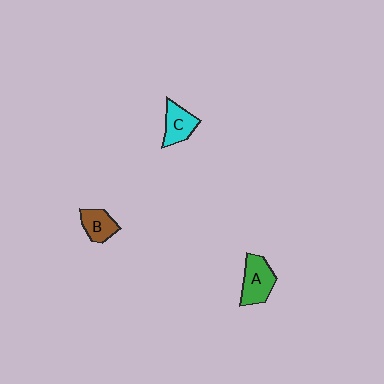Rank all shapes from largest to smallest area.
From largest to smallest: A (green), C (cyan), B (brown).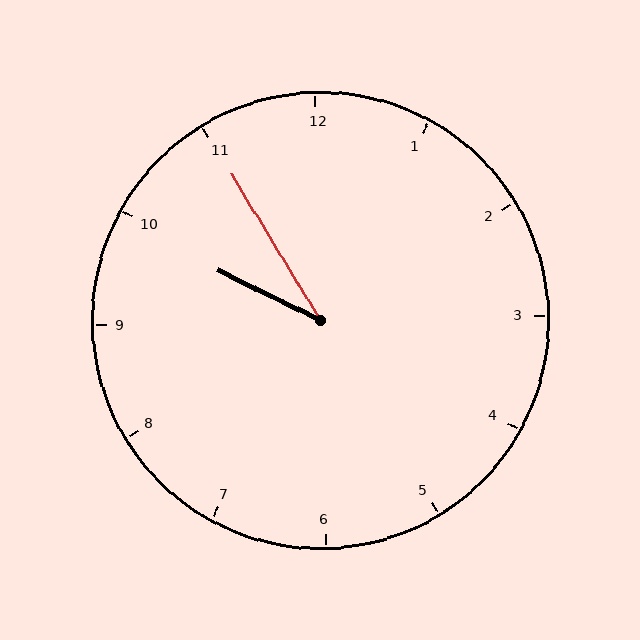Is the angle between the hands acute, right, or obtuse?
It is acute.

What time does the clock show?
9:55.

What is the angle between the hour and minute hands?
Approximately 32 degrees.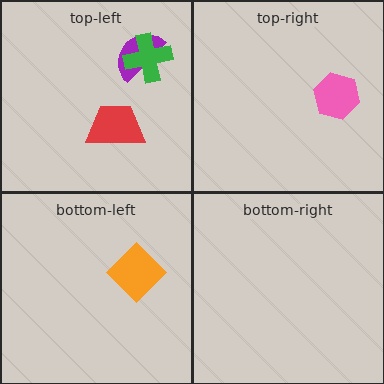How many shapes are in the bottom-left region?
1.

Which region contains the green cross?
The top-left region.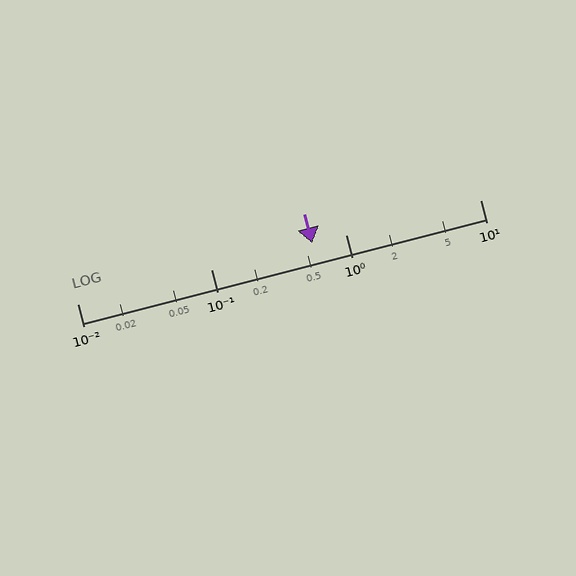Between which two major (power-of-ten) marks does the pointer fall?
The pointer is between 0.1 and 1.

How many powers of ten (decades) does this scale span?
The scale spans 3 decades, from 0.01 to 10.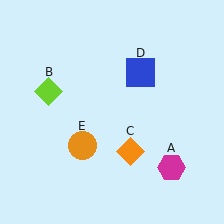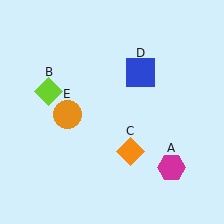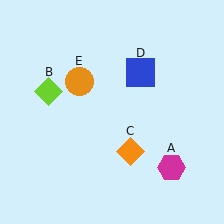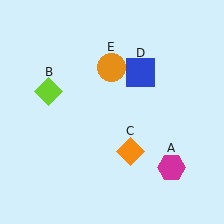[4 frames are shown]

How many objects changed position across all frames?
1 object changed position: orange circle (object E).